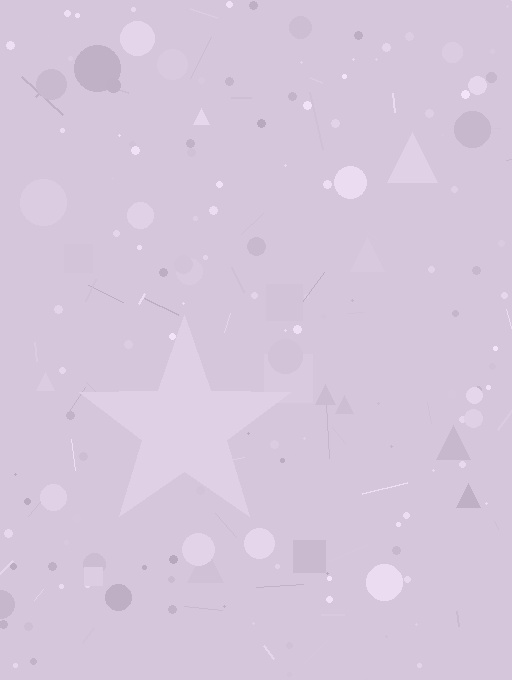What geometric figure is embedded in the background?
A star is embedded in the background.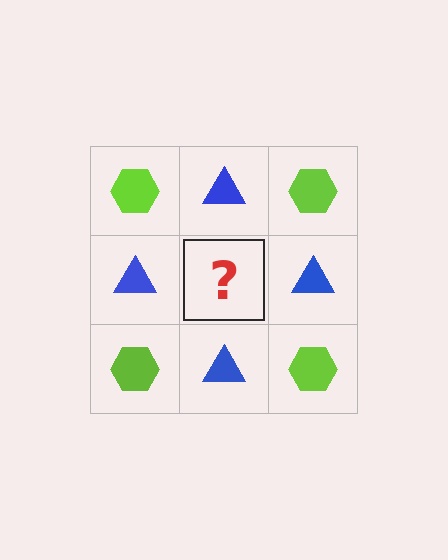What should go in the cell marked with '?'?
The missing cell should contain a lime hexagon.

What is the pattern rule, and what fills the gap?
The rule is that it alternates lime hexagon and blue triangle in a checkerboard pattern. The gap should be filled with a lime hexagon.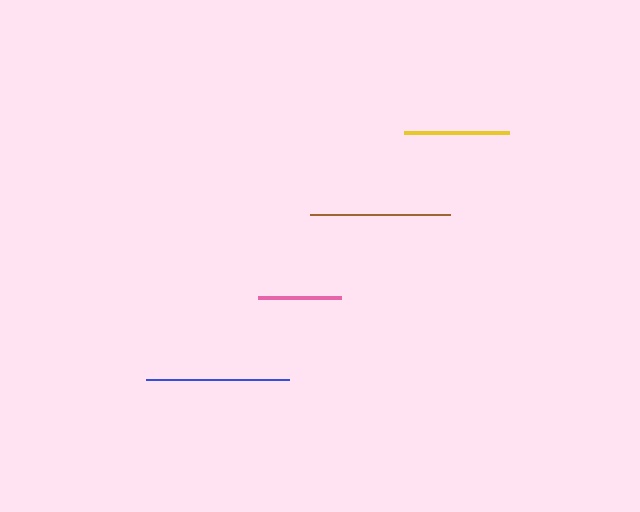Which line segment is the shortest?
The pink line is the shortest at approximately 84 pixels.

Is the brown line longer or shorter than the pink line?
The brown line is longer than the pink line.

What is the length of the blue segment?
The blue segment is approximately 143 pixels long.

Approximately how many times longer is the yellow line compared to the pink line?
The yellow line is approximately 1.3 times the length of the pink line.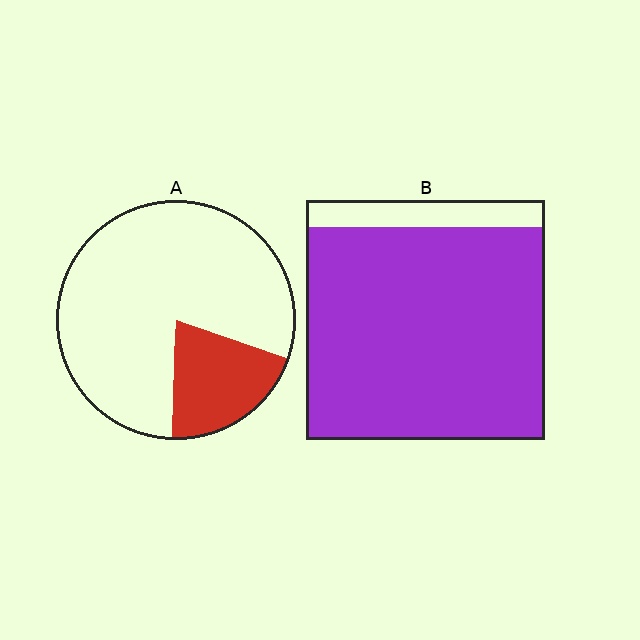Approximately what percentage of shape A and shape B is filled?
A is approximately 20% and B is approximately 90%.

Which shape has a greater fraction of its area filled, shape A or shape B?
Shape B.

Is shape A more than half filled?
No.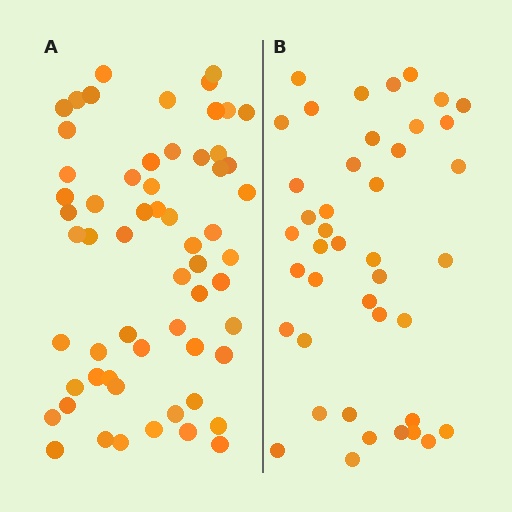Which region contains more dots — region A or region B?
Region A (the left region) has more dots.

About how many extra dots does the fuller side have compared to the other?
Region A has approximately 20 more dots than region B.